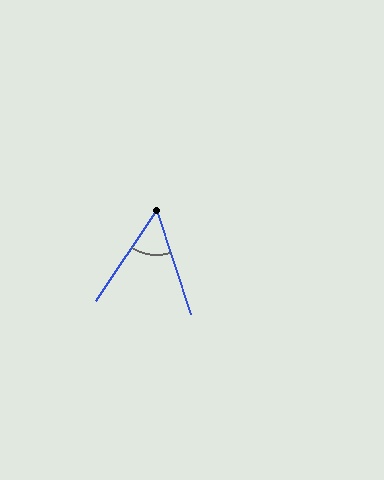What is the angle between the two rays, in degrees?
Approximately 52 degrees.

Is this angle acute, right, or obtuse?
It is acute.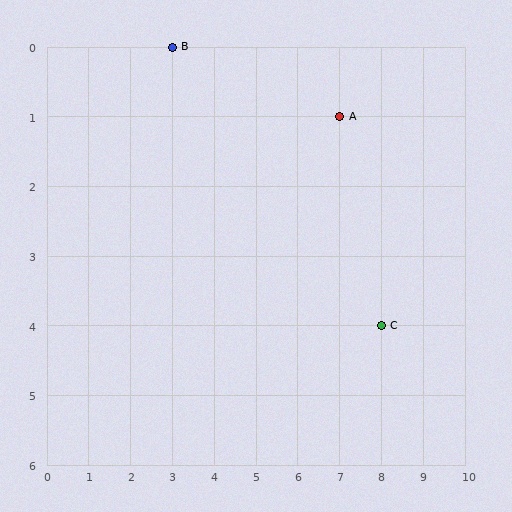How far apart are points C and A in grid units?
Points C and A are 1 column and 3 rows apart (about 3.2 grid units diagonally).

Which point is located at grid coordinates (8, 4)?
Point C is at (8, 4).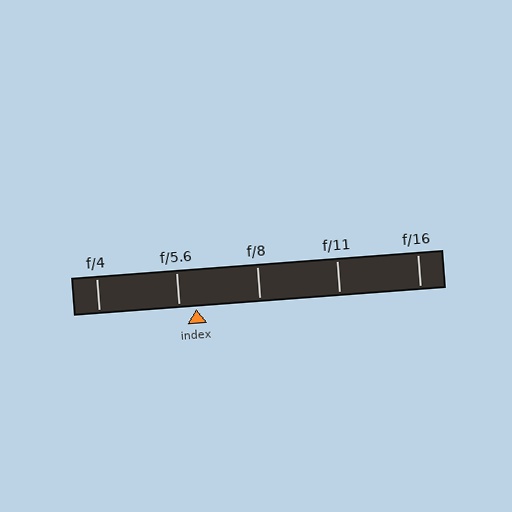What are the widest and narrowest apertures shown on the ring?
The widest aperture shown is f/4 and the narrowest is f/16.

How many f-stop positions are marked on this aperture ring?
There are 5 f-stop positions marked.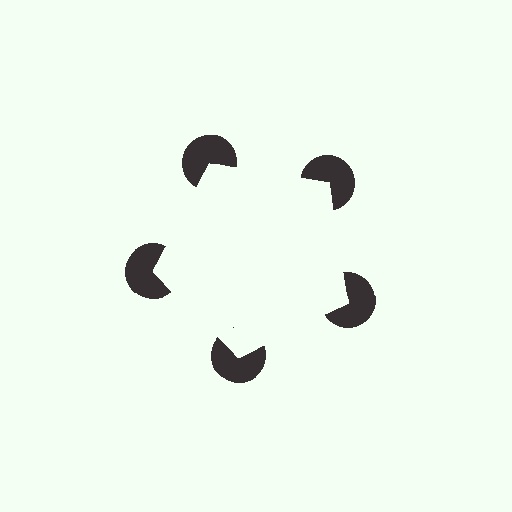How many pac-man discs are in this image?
There are 5 — one at each vertex of the illusory pentagon.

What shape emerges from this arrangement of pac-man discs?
An illusory pentagon — its edges are inferred from the aligned wedge cuts in the pac-man discs, not physically drawn.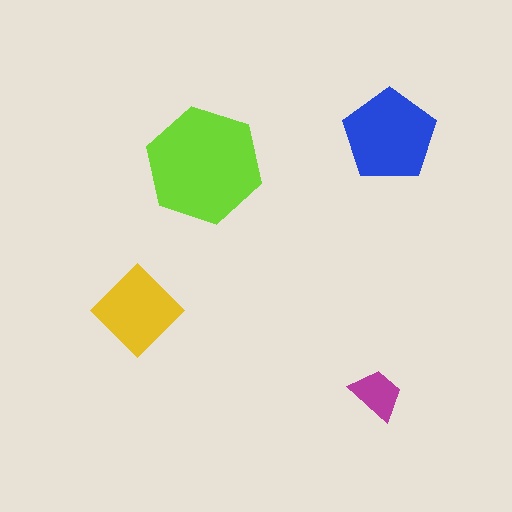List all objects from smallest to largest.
The magenta trapezoid, the yellow diamond, the blue pentagon, the lime hexagon.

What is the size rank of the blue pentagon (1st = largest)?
2nd.